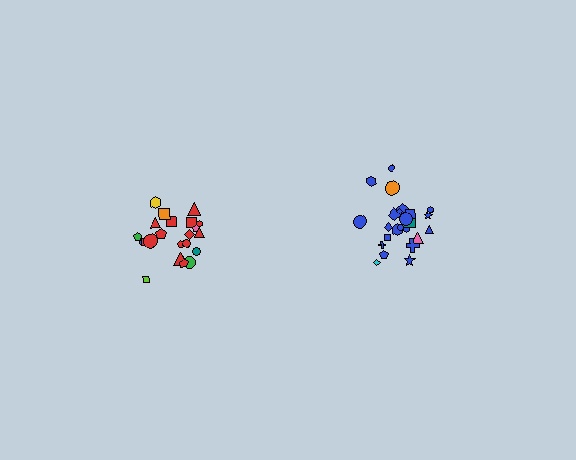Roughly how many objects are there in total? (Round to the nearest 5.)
Roughly 45 objects in total.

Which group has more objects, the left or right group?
The right group.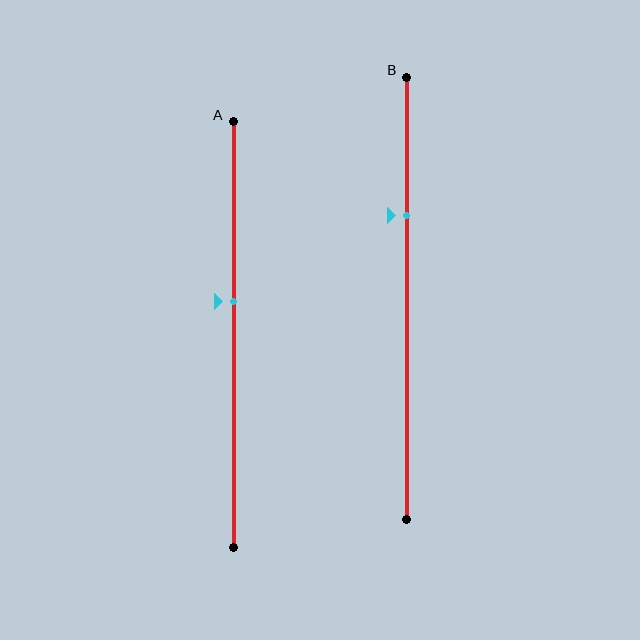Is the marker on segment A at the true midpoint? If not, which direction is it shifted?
No, the marker on segment A is shifted upward by about 8% of the segment length.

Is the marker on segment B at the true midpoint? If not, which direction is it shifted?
No, the marker on segment B is shifted upward by about 19% of the segment length.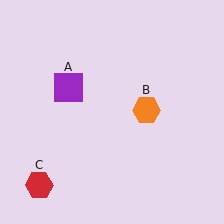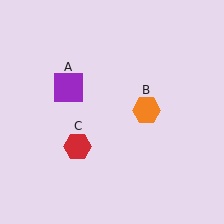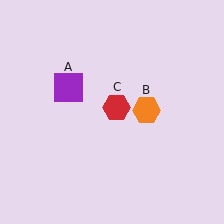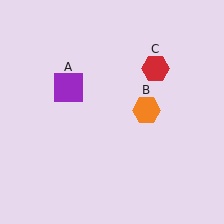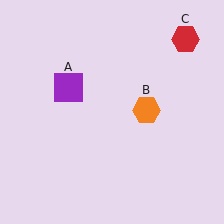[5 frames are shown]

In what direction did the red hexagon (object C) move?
The red hexagon (object C) moved up and to the right.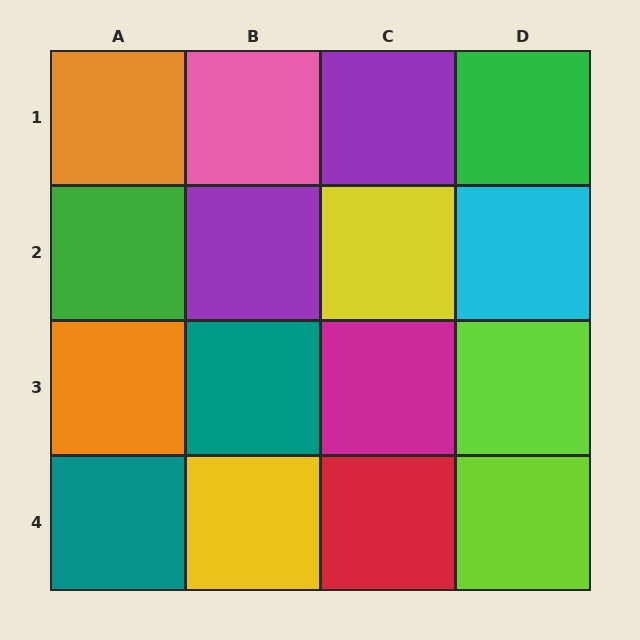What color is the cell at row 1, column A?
Orange.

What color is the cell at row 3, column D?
Lime.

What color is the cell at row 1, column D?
Green.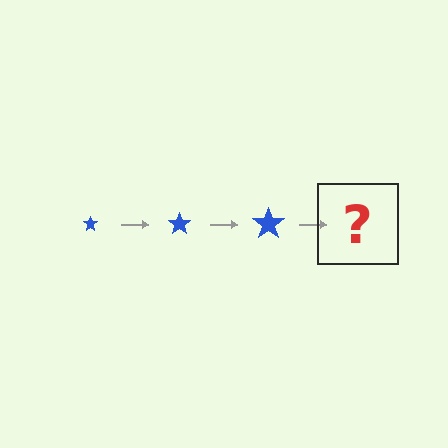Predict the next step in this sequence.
The next step is a blue star, larger than the previous one.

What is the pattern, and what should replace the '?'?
The pattern is that the star gets progressively larger each step. The '?' should be a blue star, larger than the previous one.